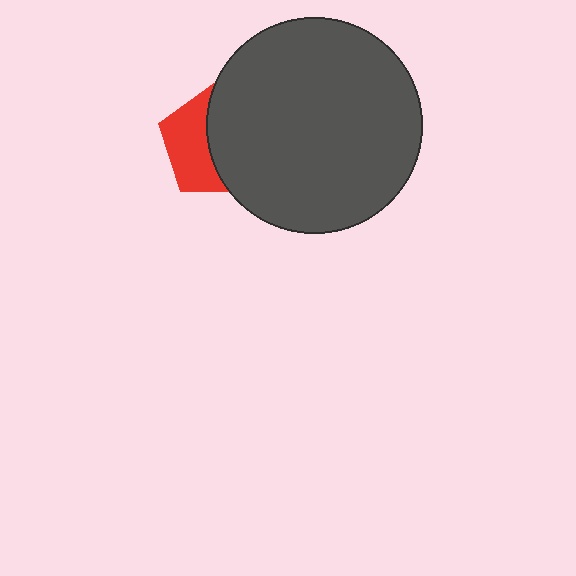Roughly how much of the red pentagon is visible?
A small part of it is visible (roughly 44%).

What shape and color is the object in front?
The object in front is a dark gray circle.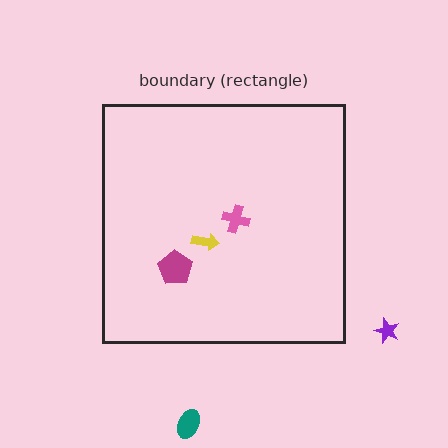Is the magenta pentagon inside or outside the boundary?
Inside.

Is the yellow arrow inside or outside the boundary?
Inside.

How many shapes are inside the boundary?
3 inside, 2 outside.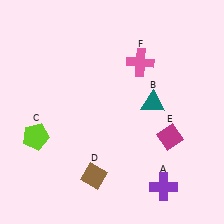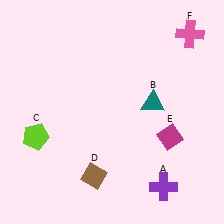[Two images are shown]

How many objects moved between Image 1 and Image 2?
1 object moved between the two images.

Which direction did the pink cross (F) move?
The pink cross (F) moved right.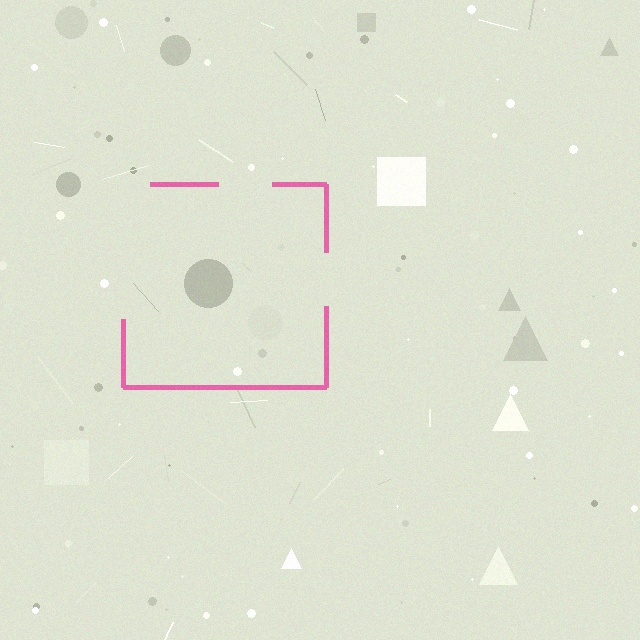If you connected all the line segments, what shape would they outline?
They would outline a square.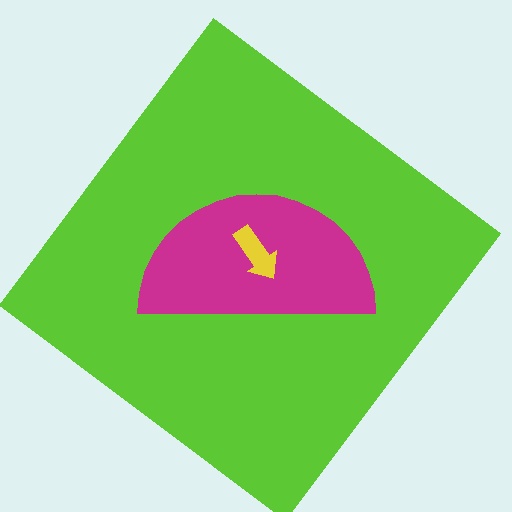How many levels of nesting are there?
3.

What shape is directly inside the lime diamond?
The magenta semicircle.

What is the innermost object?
The yellow arrow.